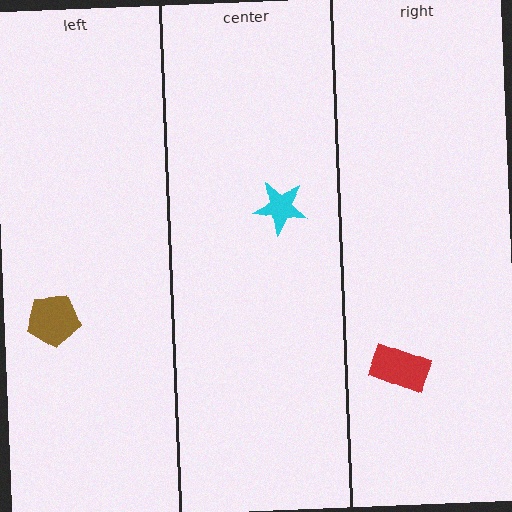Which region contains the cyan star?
The center region.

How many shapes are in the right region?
1.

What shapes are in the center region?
The cyan star.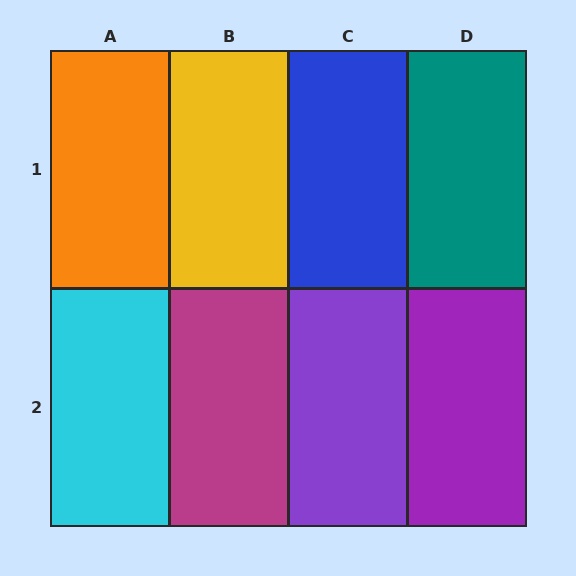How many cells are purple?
2 cells are purple.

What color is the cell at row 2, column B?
Magenta.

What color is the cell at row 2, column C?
Purple.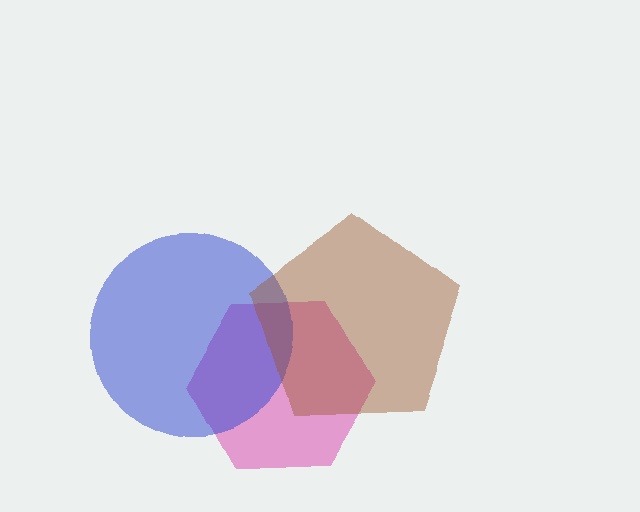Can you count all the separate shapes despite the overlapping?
Yes, there are 3 separate shapes.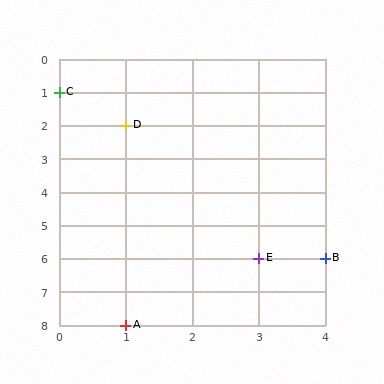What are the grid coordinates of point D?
Point D is at grid coordinates (1, 2).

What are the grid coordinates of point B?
Point B is at grid coordinates (4, 6).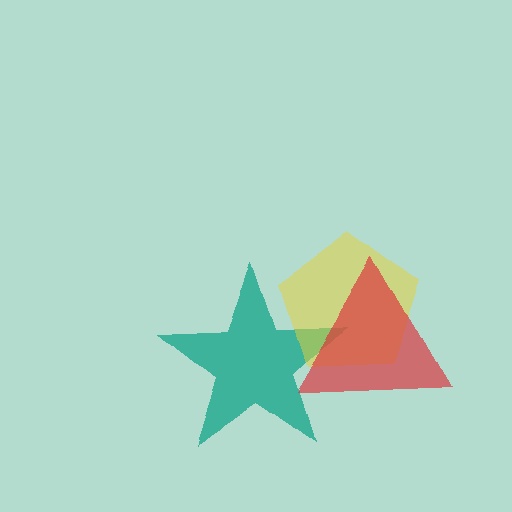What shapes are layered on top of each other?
The layered shapes are: a teal star, a yellow pentagon, a red triangle.